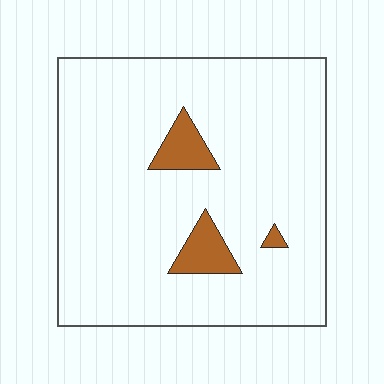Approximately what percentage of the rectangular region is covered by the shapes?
Approximately 5%.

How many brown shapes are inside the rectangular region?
3.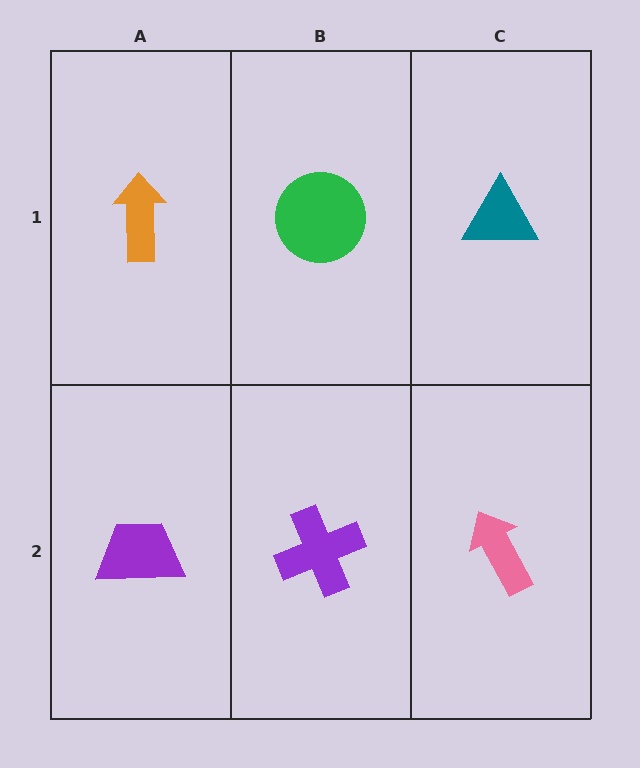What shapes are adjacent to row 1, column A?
A purple trapezoid (row 2, column A), a green circle (row 1, column B).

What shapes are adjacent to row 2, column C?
A teal triangle (row 1, column C), a purple cross (row 2, column B).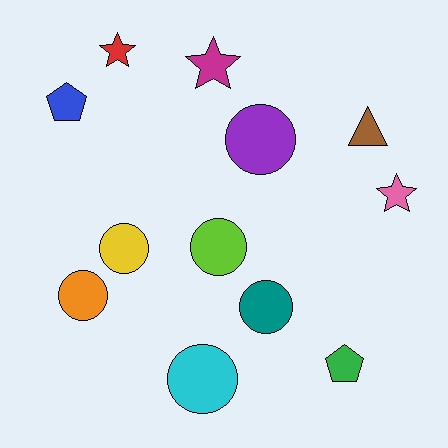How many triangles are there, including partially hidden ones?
There is 1 triangle.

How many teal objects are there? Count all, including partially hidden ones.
There is 1 teal object.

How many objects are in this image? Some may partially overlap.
There are 12 objects.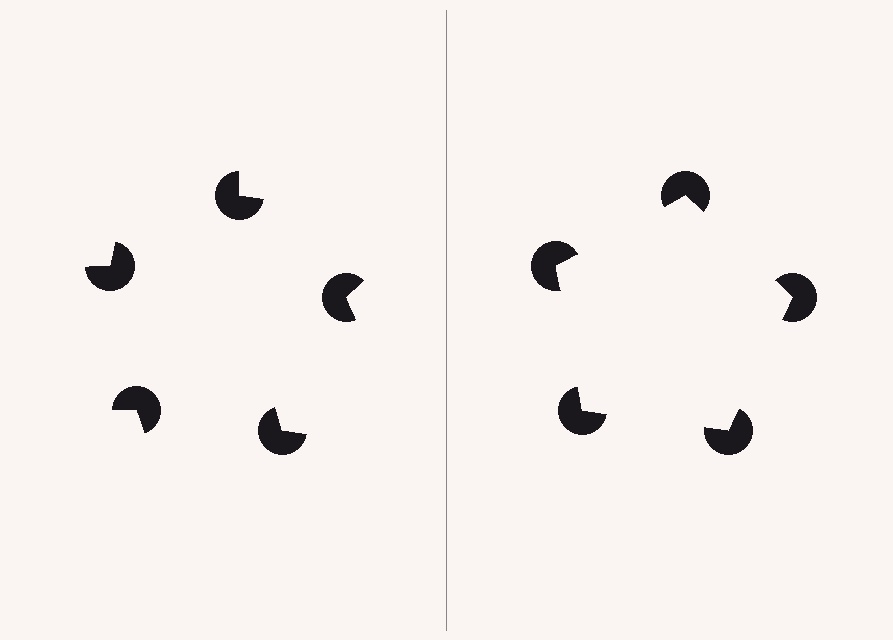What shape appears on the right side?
An illusory pentagon.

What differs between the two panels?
The pac-man discs are positioned identically on both sides; only the wedge orientations differ. On the right they align to a pentagon; on the left they are misaligned.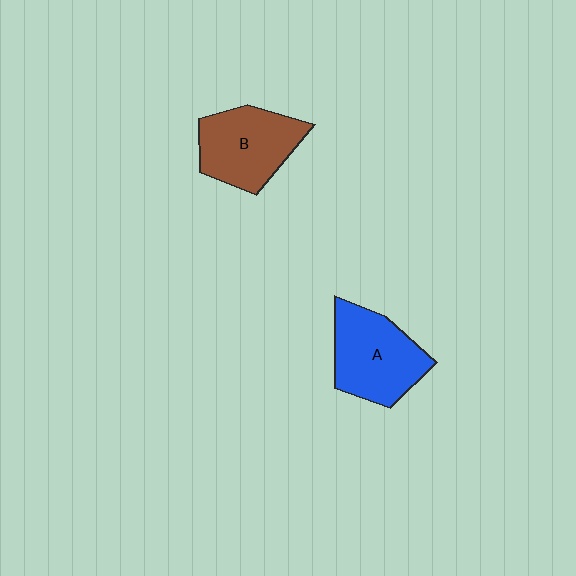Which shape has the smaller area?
Shape B (brown).